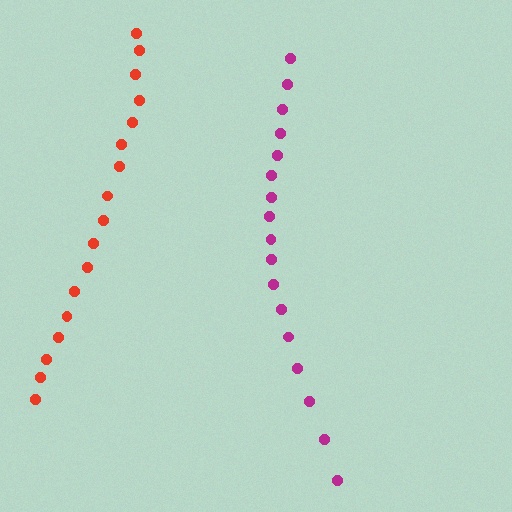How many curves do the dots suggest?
There are 2 distinct paths.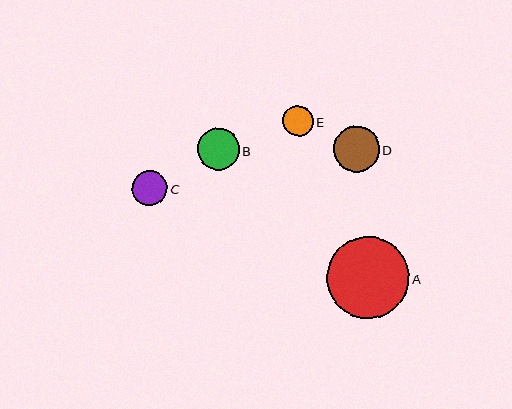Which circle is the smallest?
Circle E is the smallest with a size of approximately 31 pixels.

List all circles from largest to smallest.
From largest to smallest: A, D, B, C, E.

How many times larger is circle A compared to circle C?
Circle A is approximately 2.4 times the size of circle C.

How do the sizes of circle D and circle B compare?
Circle D and circle B are approximately the same size.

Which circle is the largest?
Circle A is the largest with a size of approximately 82 pixels.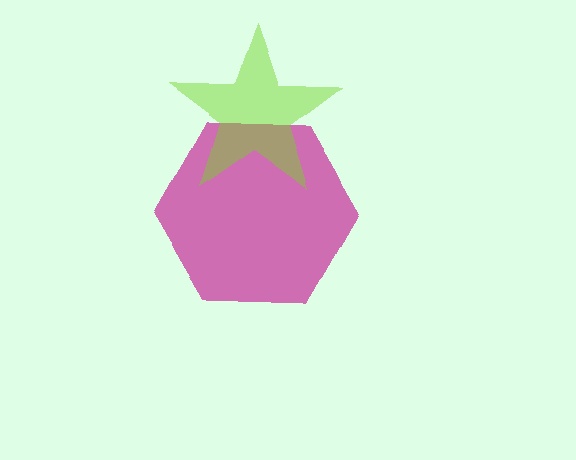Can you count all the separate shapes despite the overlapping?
Yes, there are 2 separate shapes.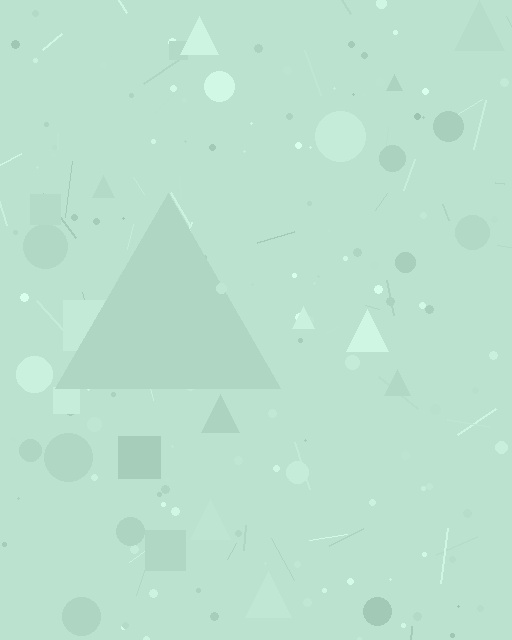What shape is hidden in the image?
A triangle is hidden in the image.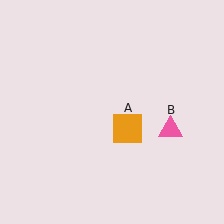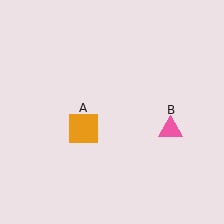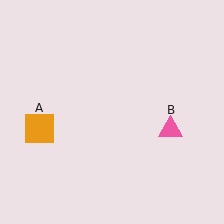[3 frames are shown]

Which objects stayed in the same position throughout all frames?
Pink triangle (object B) remained stationary.